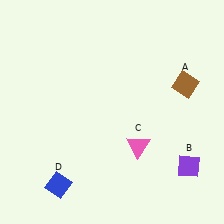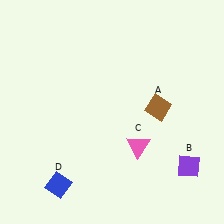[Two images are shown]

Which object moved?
The brown diamond (A) moved left.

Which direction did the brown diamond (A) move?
The brown diamond (A) moved left.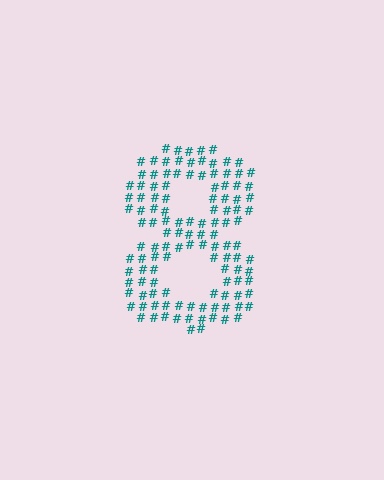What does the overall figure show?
The overall figure shows the digit 8.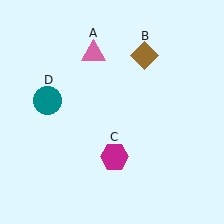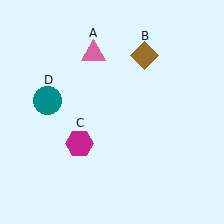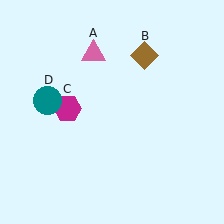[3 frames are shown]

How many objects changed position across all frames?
1 object changed position: magenta hexagon (object C).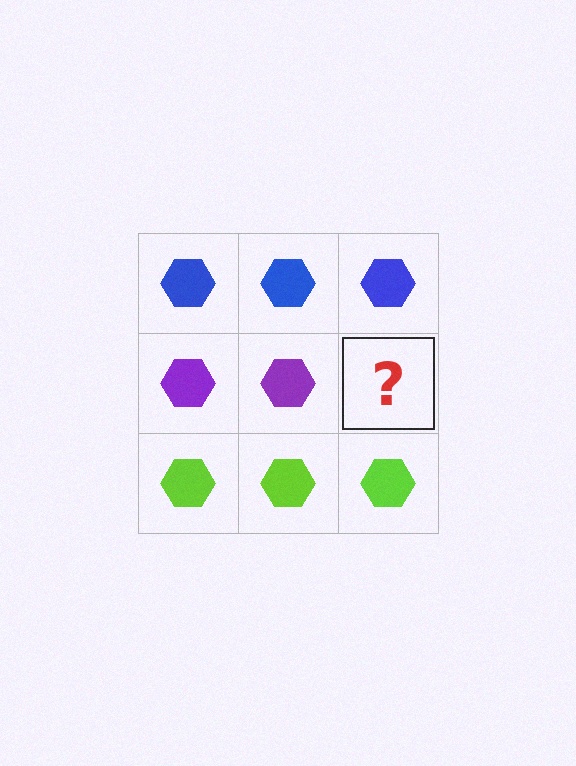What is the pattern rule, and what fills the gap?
The rule is that each row has a consistent color. The gap should be filled with a purple hexagon.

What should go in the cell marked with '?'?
The missing cell should contain a purple hexagon.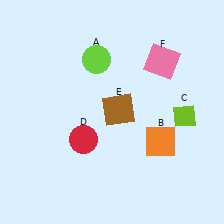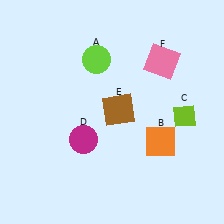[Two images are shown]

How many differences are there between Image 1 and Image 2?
There is 1 difference between the two images.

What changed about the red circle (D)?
In Image 1, D is red. In Image 2, it changed to magenta.